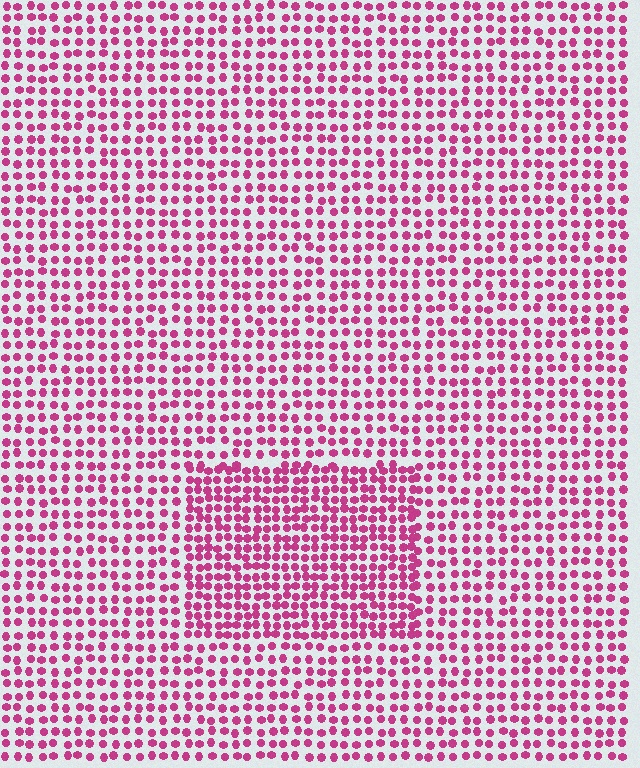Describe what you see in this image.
The image contains small magenta elements arranged at two different densities. A rectangle-shaped region is visible where the elements are more densely packed than the surrounding area.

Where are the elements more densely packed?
The elements are more densely packed inside the rectangle boundary.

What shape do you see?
I see a rectangle.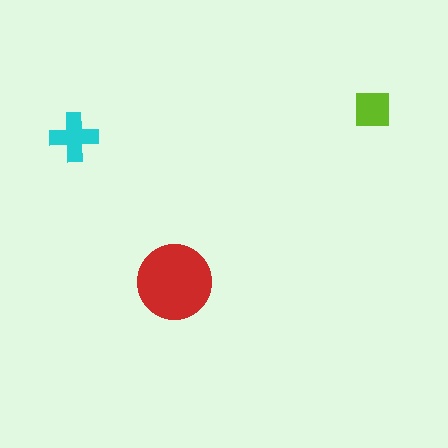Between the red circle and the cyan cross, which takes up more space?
The red circle.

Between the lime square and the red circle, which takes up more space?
The red circle.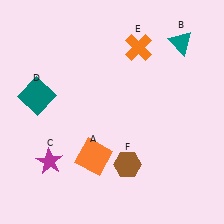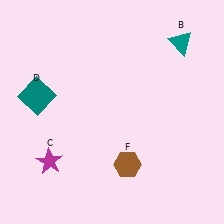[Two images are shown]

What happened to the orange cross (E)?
The orange cross (E) was removed in Image 2. It was in the top-right area of Image 1.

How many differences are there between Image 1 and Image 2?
There are 2 differences between the two images.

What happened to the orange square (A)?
The orange square (A) was removed in Image 2. It was in the bottom-left area of Image 1.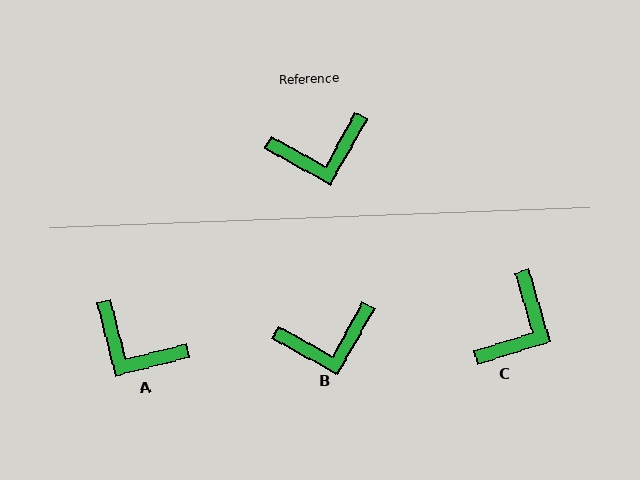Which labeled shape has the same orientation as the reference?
B.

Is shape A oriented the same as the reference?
No, it is off by about 47 degrees.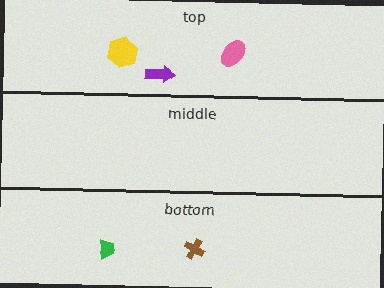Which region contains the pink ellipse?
The top region.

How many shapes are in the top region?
3.